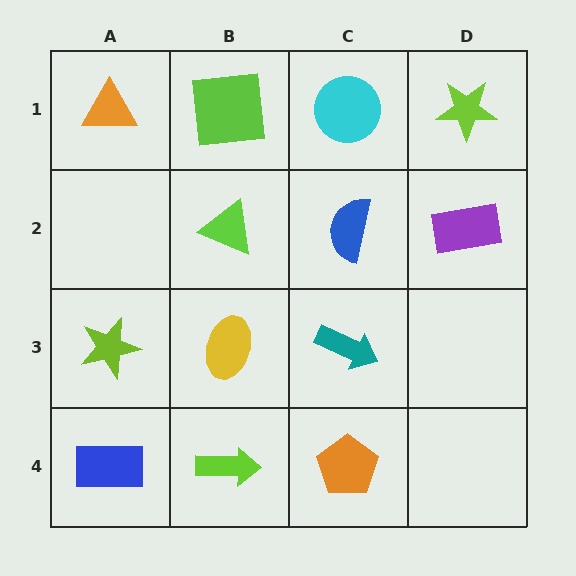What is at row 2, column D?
A purple rectangle.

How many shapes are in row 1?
4 shapes.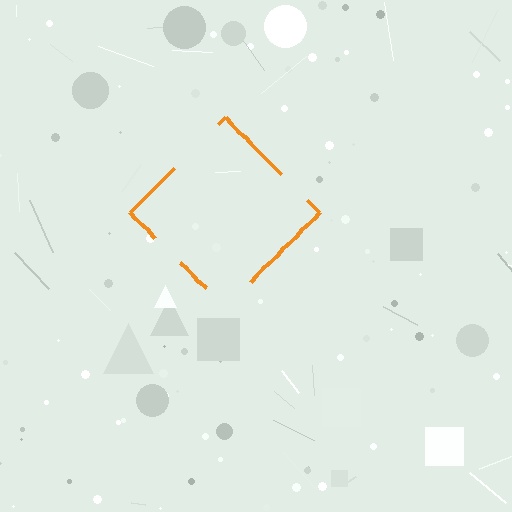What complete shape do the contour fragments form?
The contour fragments form a diamond.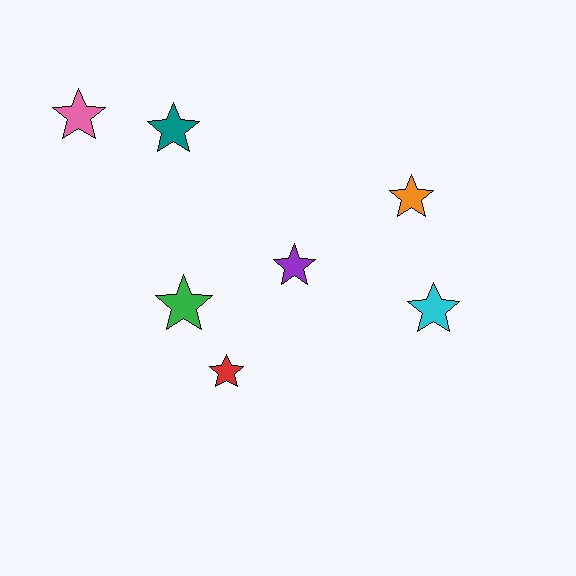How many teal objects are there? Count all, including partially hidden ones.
There is 1 teal object.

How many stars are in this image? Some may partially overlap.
There are 7 stars.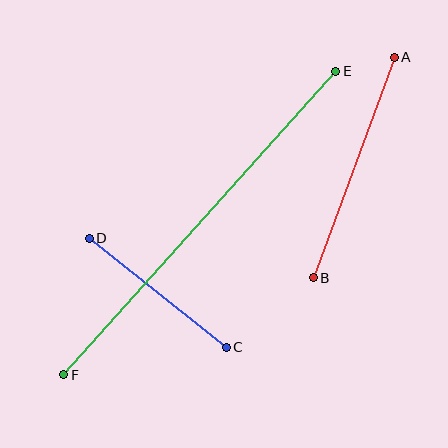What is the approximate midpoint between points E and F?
The midpoint is at approximately (200, 223) pixels.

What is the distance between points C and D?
The distance is approximately 175 pixels.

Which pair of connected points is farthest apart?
Points E and F are farthest apart.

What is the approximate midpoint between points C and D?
The midpoint is at approximately (158, 293) pixels.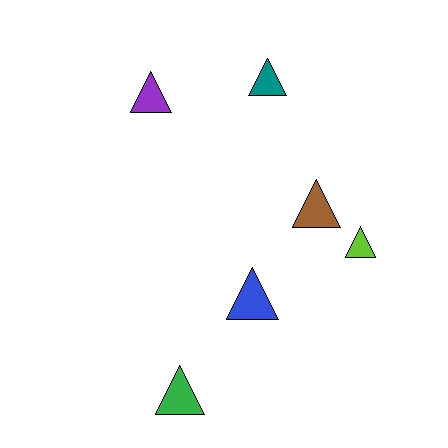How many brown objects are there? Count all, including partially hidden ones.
There is 1 brown object.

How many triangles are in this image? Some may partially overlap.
There are 6 triangles.